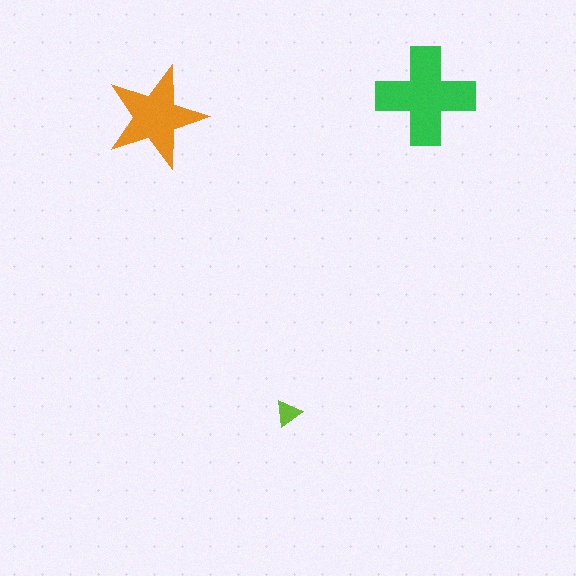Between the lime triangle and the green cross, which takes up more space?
The green cross.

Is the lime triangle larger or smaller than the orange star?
Smaller.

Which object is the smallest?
The lime triangle.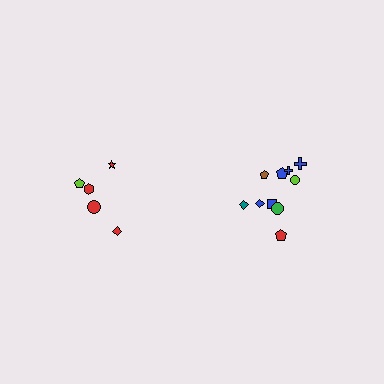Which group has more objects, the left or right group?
The right group.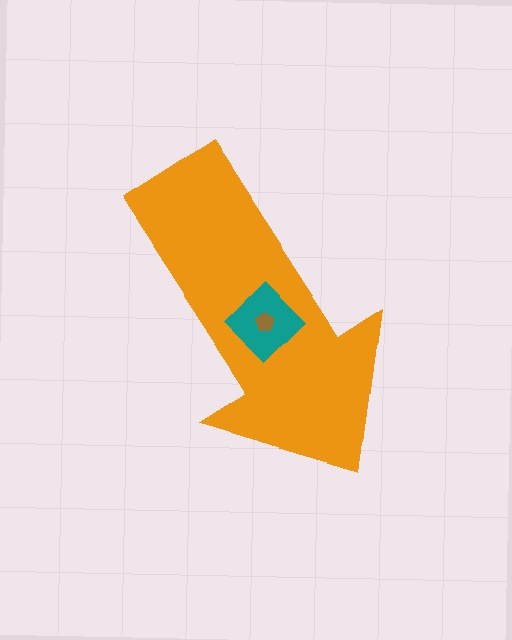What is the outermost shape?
The orange arrow.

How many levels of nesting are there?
3.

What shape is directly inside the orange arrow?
The teal diamond.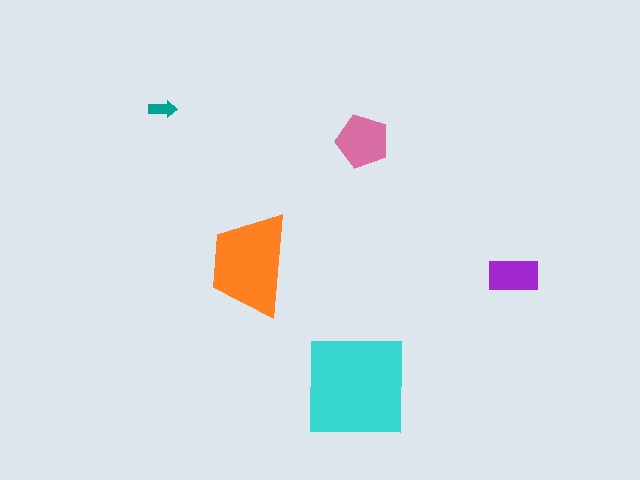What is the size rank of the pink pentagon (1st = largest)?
3rd.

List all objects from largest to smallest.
The cyan square, the orange trapezoid, the pink pentagon, the purple rectangle, the teal arrow.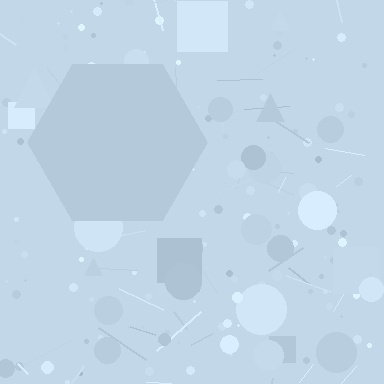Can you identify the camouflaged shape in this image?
The camouflaged shape is a hexagon.